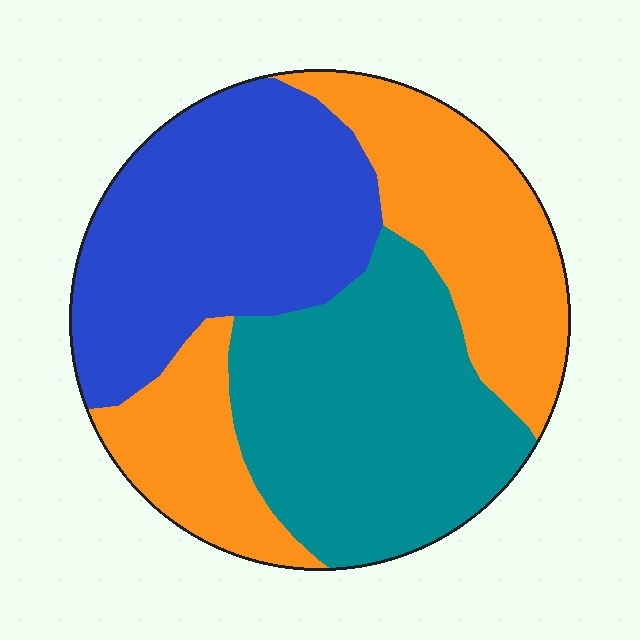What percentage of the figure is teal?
Teal takes up between a quarter and a half of the figure.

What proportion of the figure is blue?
Blue takes up about one third (1/3) of the figure.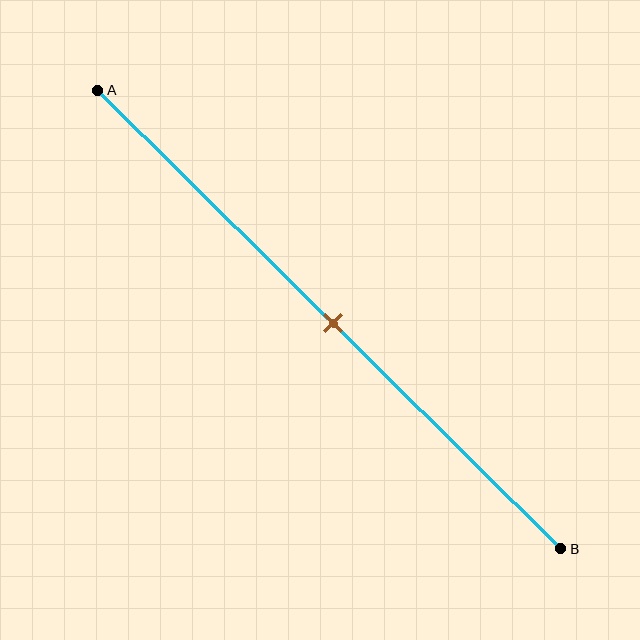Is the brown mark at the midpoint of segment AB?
Yes, the mark is approximately at the midpoint.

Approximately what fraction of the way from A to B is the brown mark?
The brown mark is approximately 50% of the way from A to B.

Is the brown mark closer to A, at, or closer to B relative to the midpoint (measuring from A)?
The brown mark is approximately at the midpoint of segment AB.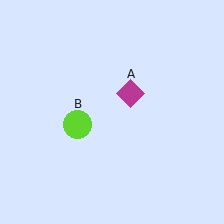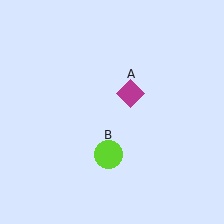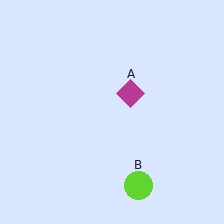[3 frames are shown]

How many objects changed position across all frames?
1 object changed position: lime circle (object B).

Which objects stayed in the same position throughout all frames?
Magenta diamond (object A) remained stationary.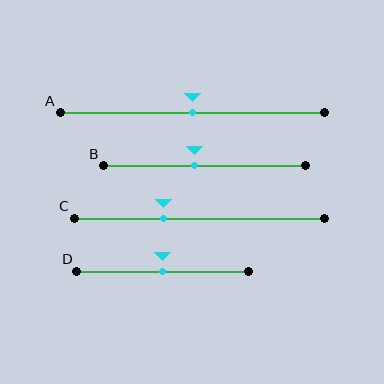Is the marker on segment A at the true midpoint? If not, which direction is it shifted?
Yes, the marker on segment A is at the true midpoint.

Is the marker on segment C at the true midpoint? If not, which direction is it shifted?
No, the marker on segment C is shifted to the left by about 14% of the segment length.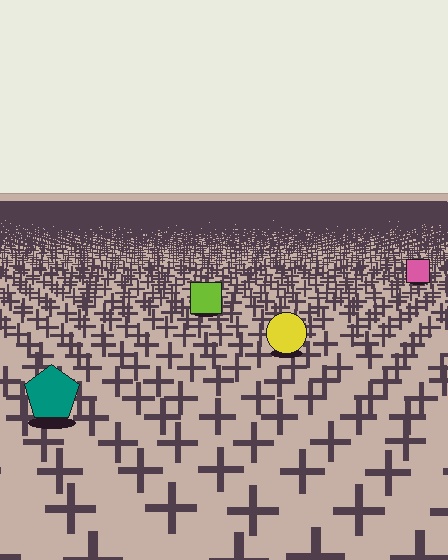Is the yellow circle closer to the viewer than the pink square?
Yes. The yellow circle is closer — you can tell from the texture gradient: the ground texture is coarser near it.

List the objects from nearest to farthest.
From nearest to farthest: the teal pentagon, the yellow circle, the lime square, the pink square.